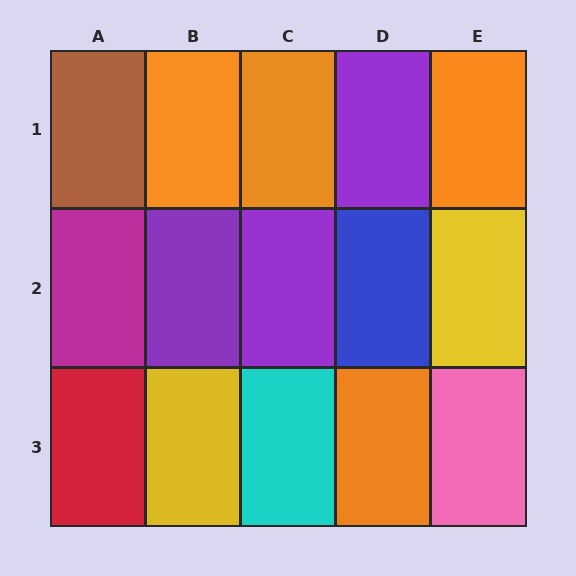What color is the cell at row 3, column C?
Cyan.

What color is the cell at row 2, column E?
Yellow.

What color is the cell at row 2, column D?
Blue.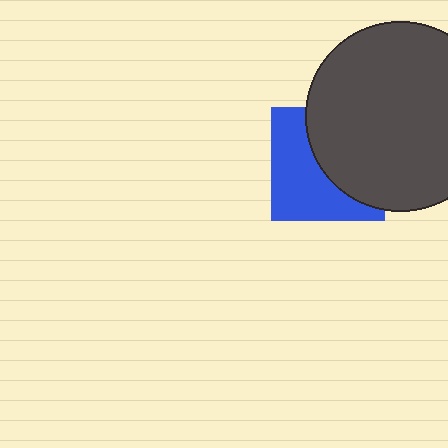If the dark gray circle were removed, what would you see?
You would see the complete blue square.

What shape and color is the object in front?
The object in front is a dark gray circle.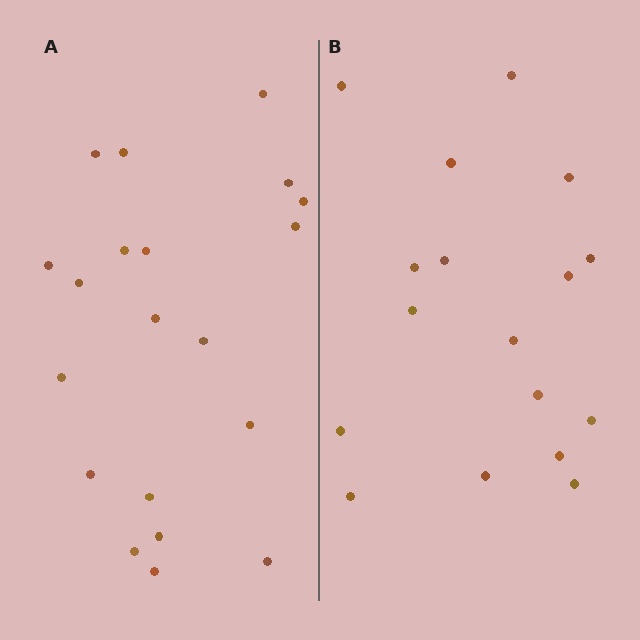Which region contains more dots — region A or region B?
Region A (the left region) has more dots.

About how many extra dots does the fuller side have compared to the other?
Region A has just a few more — roughly 2 or 3 more dots than region B.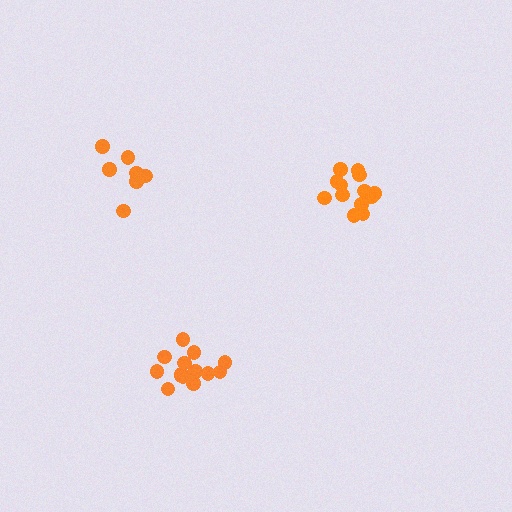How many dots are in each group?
Group 1: 9 dots, Group 2: 14 dots, Group 3: 13 dots (36 total).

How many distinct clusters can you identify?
There are 3 distinct clusters.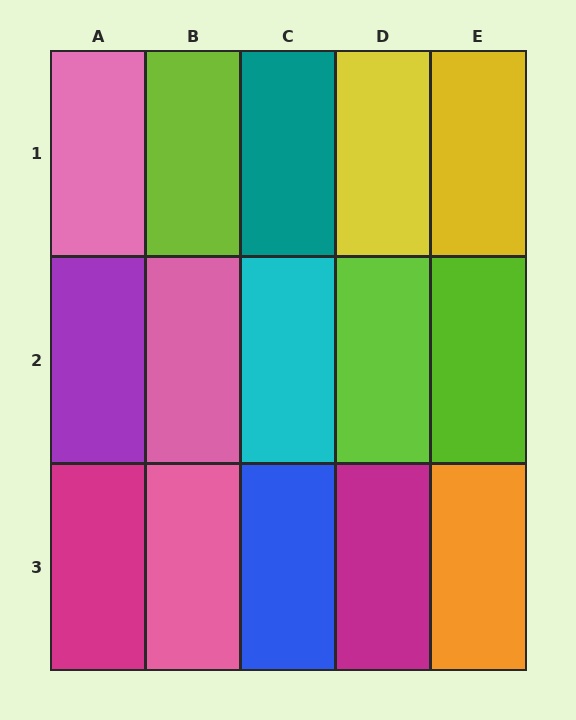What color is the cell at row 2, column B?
Pink.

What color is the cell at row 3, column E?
Orange.